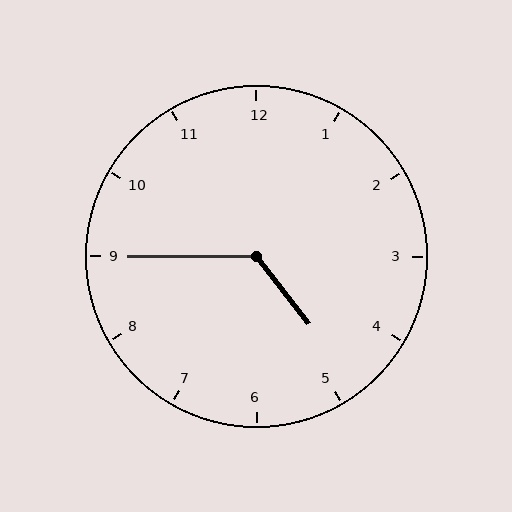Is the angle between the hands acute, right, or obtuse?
It is obtuse.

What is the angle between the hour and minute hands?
Approximately 128 degrees.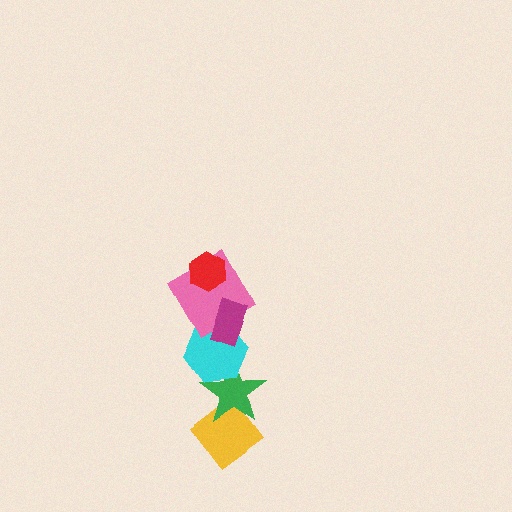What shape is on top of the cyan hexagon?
The pink diamond is on top of the cyan hexagon.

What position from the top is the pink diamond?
The pink diamond is 3rd from the top.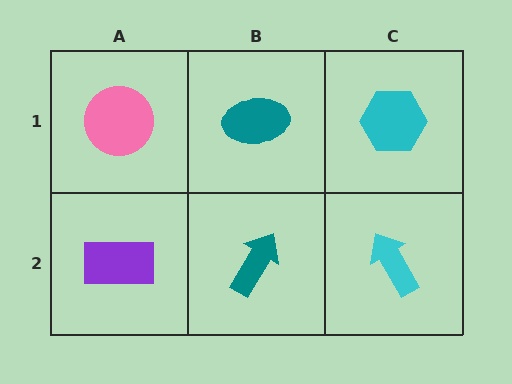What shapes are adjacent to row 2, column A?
A pink circle (row 1, column A), a teal arrow (row 2, column B).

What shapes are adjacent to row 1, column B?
A teal arrow (row 2, column B), a pink circle (row 1, column A), a cyan hexagon (row 1, column C).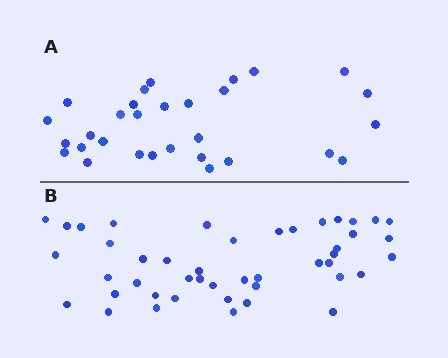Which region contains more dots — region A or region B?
Region B (the bottom region) has more dots.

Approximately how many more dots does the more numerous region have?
Region B has approximately 15 more dots than region A.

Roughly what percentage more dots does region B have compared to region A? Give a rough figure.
About 50% more.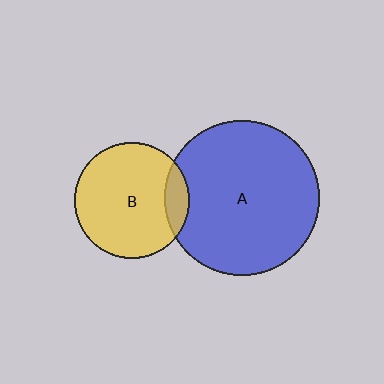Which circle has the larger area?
Circle A (blue).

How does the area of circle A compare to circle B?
Approximately 1.8 times.